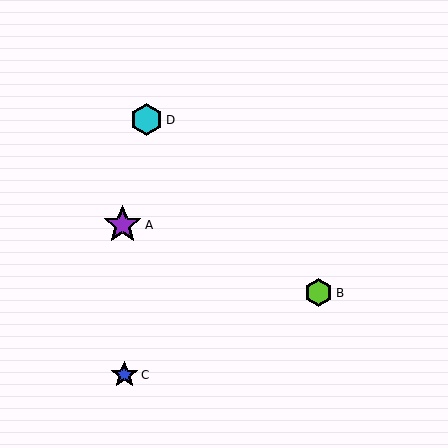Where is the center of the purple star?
The center of the purple star is at (122, 225).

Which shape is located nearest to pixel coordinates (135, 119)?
The cyan hexagon (labeled D) at (147, 120) is nearest to that location.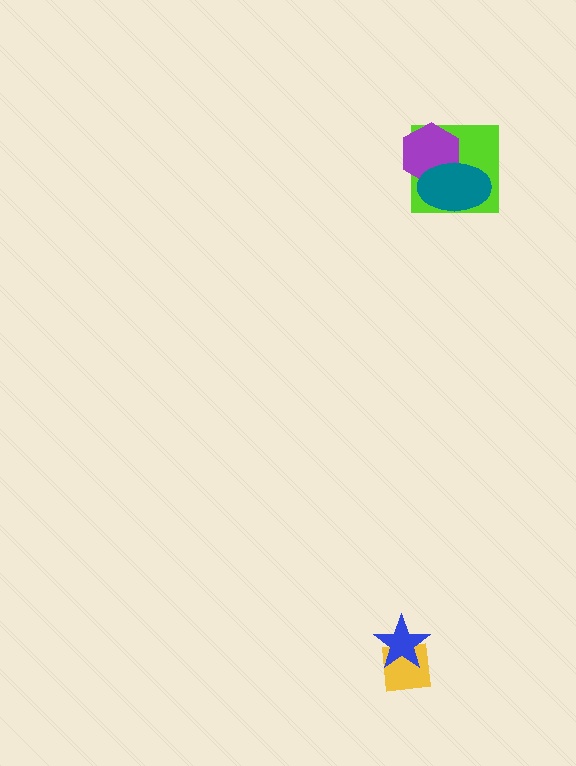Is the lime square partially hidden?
Yes, it is partially covered by another shape.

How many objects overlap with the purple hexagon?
2 objects overlap with the purple hexagon.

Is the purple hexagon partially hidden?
Yes, it is partially covered by another shape.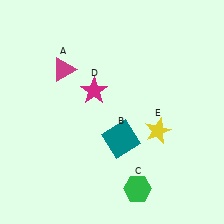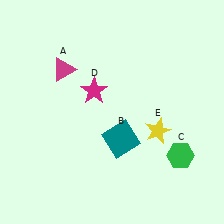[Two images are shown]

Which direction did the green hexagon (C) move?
The green hexagon (C) moved right.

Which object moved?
The green hexagon (C) moved right.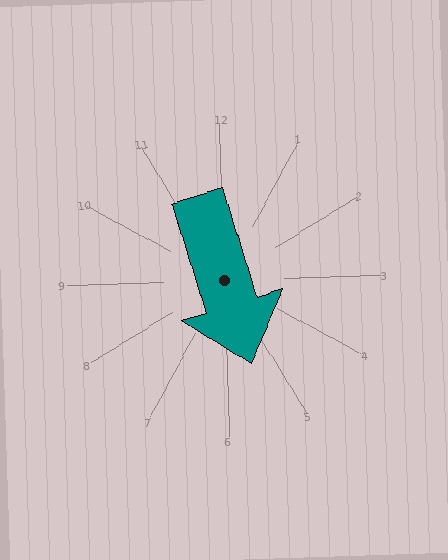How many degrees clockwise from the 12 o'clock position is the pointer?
Approximately 164 degrees.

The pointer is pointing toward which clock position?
Roughly 5 o'clock.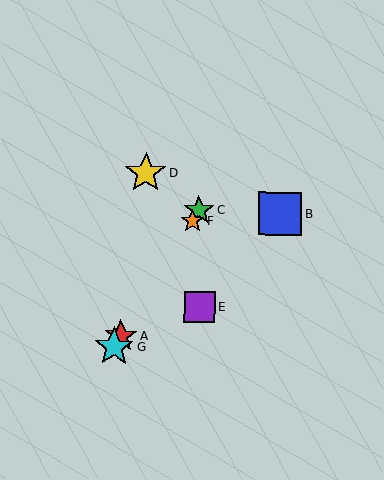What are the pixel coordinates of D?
Object D is at (146, 173).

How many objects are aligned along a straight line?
4 objects (A, C, F, G) are aligned along a straight line.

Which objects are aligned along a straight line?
Objects A, C, F, G are aligned along a straight line.